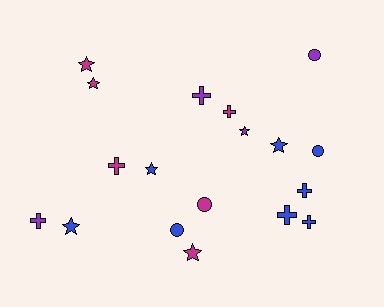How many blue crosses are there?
There are 3 blue crosses.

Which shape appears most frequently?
Cross, with 7 objects.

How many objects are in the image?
There are 18 objects.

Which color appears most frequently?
Blue, with 8 objects.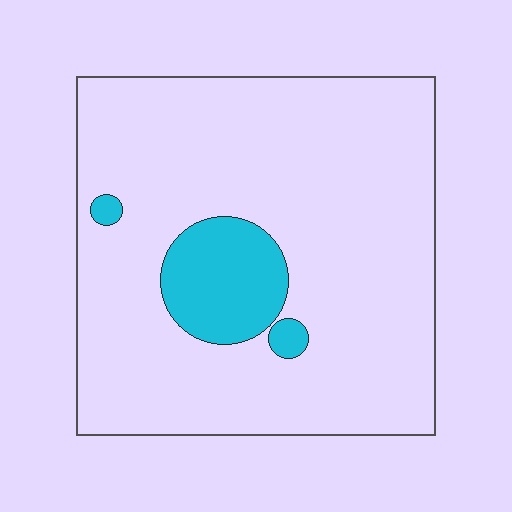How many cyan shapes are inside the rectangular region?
3.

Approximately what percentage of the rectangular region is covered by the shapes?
Approximately 10%.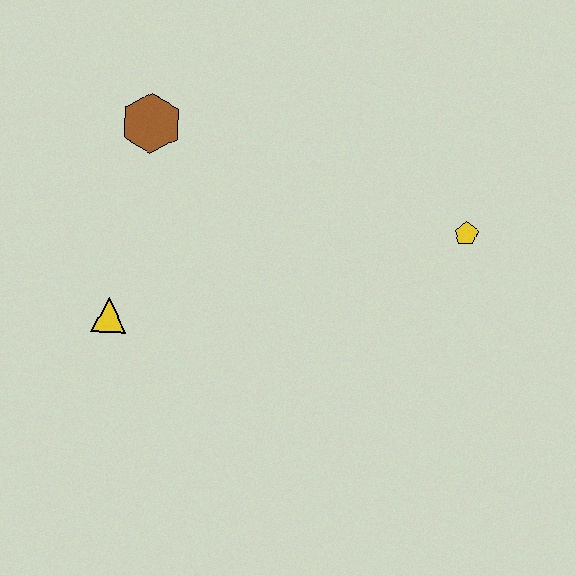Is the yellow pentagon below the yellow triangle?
No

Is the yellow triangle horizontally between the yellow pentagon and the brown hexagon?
No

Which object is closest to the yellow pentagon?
The brown hexagon is closest to the yellow pentagon.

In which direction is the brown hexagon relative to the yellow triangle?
The brown hexagon is above the yellow triangle.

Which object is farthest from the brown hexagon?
The yellow pentagon is farthest from the brown hexagon.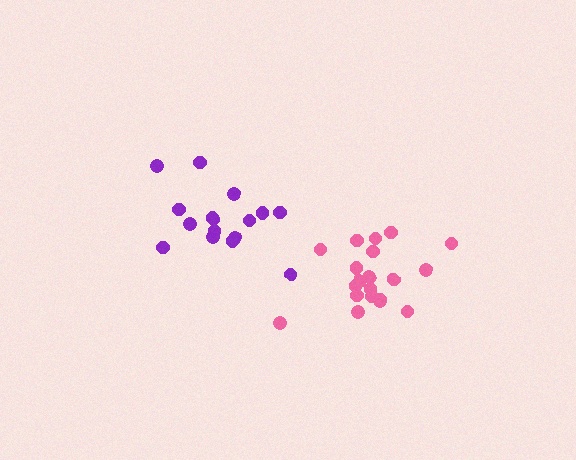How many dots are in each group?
Group 1: 20 dots, Group 2: 16 dots (36 total).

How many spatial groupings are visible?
There are 2 spatial groupings.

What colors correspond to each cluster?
The clusters are colored: pink, purple.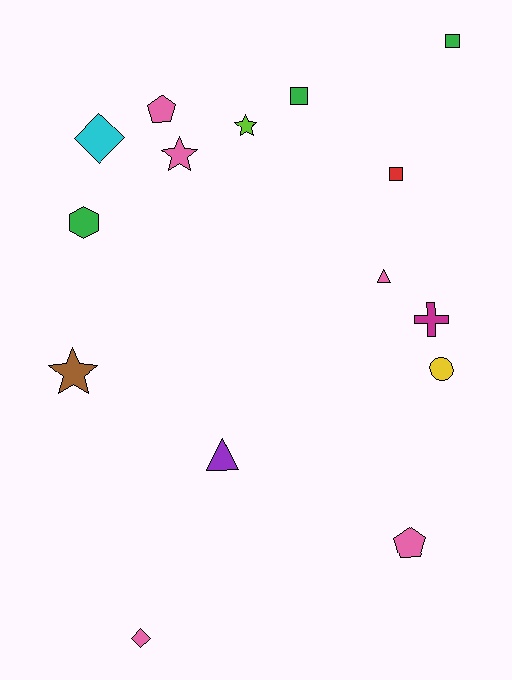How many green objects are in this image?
There are 3 green objects.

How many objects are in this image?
There are 15 objects.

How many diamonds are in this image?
There are 2 diamonds.